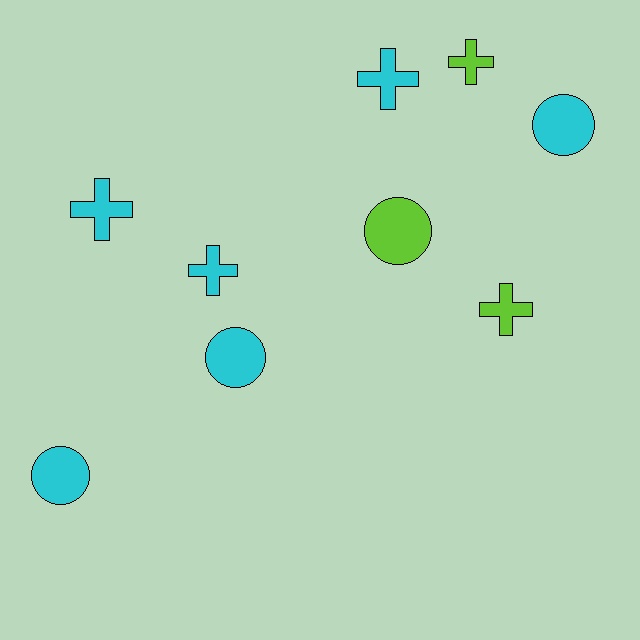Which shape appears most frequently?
Cross, with 5 objects.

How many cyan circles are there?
There are 3 cyan circles.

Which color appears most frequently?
Cyan, with 6 objects.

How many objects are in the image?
There are 9 objects.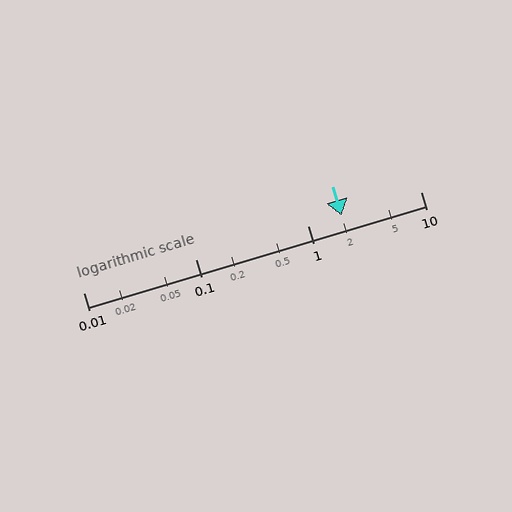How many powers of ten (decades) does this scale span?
The scale spans 3 decades, from 0.01 to 10.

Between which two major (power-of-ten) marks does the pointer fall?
The pointer is between 1 and 10.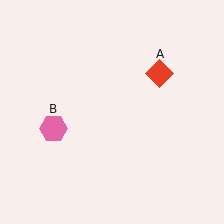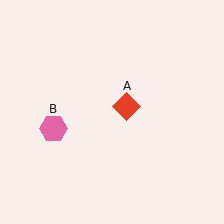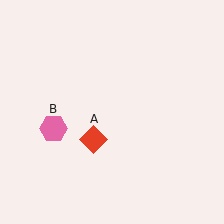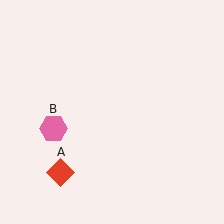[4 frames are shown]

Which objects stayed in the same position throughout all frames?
Pink hexagon (object B) remained stationary.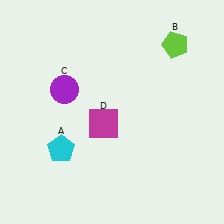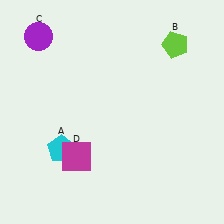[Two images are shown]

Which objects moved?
The objects that moved are: the purple circle (C), the magenta square (D).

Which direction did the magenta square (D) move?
The magenta square (D) moved down.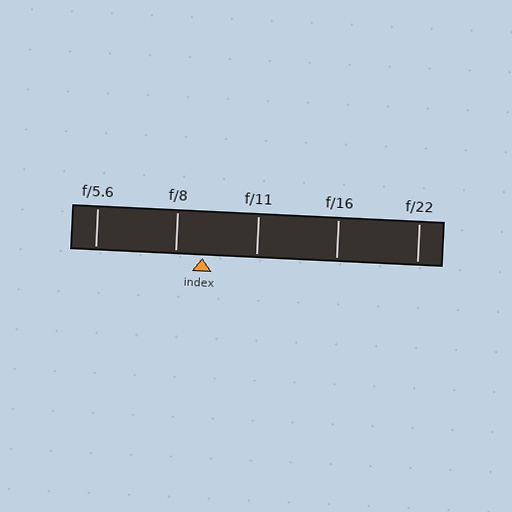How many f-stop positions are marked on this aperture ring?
There are 5 f-stop positions marked.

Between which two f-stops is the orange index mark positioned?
The index mark is between f/8 and f/11.